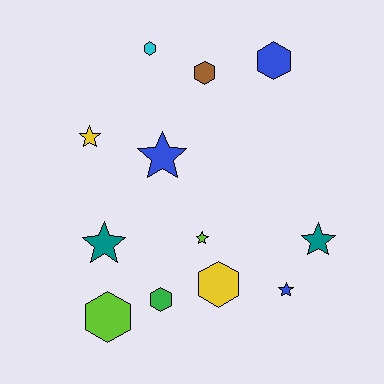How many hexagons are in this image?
There are 6 hexagons.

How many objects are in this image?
There are 12 objects.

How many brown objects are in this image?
There is 1 brown object.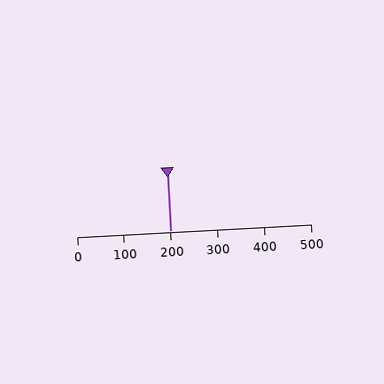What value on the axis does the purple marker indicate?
The marker indicates approximately 200.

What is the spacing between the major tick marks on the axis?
The major ticks are spaced 100 apart.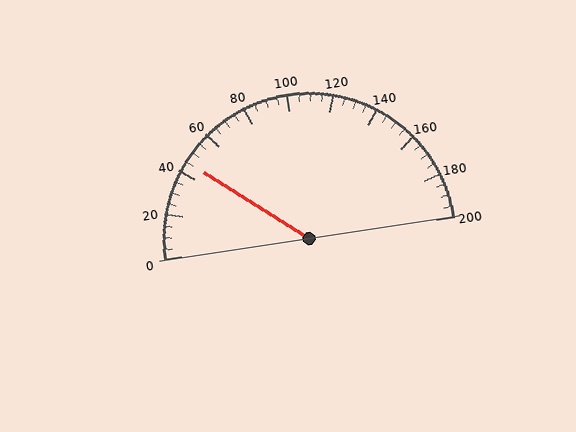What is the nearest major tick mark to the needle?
The nearest major tick mark is 40.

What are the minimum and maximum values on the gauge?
The gauge ranges from 0 to 200.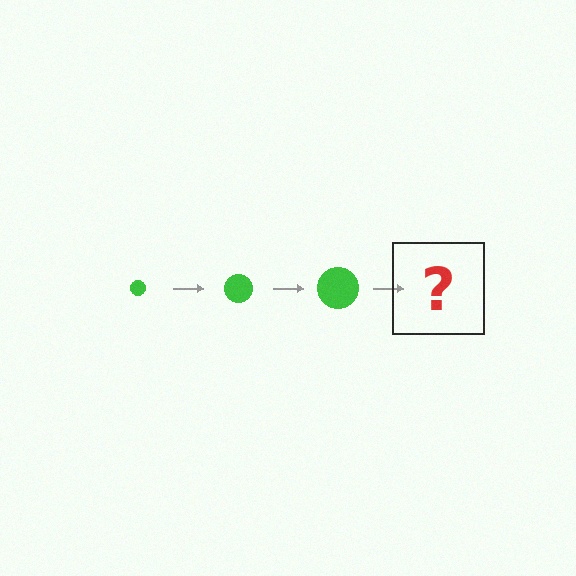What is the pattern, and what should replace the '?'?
The pattern is that the circle gets progressively larger each step. The '?' should be a green circle, larger than the previous one.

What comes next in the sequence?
The next element should be a green circle, larger than the previous one.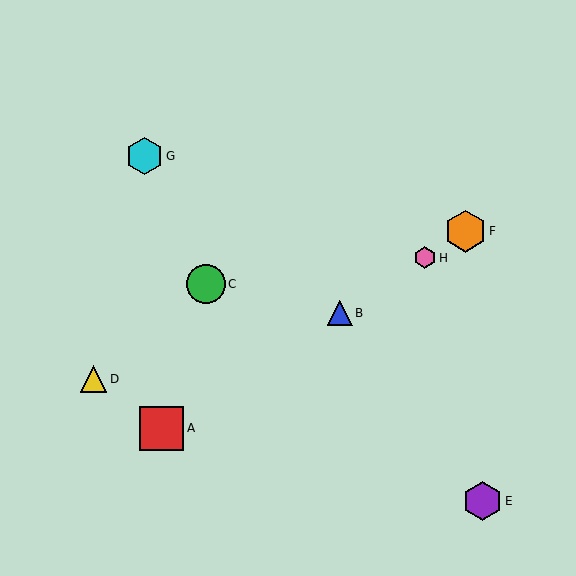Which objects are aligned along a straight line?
Objects A, B, F, H are aligned along a straight line.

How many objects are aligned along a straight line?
4 objects (A, B, F, H) are aligned along a straight line.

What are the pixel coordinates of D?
Object D is at (94, 379).